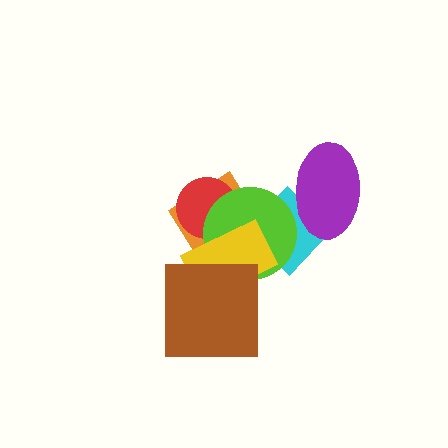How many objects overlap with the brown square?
1 object overlaps with the brown square.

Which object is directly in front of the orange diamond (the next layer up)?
The red circle is directly in front of the orange diamond.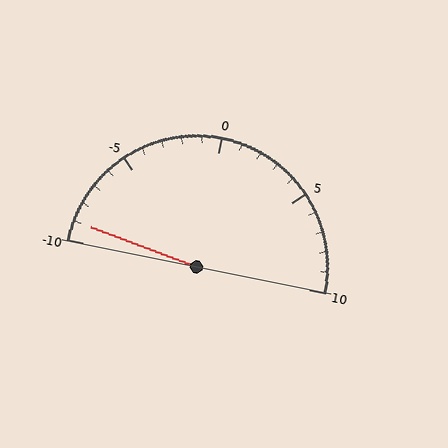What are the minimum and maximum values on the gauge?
The gauge ranges from -10 to 10.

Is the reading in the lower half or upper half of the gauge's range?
The reading is in the lower half of the range (-10 to 10).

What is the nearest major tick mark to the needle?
The nearest major tick mark is -10.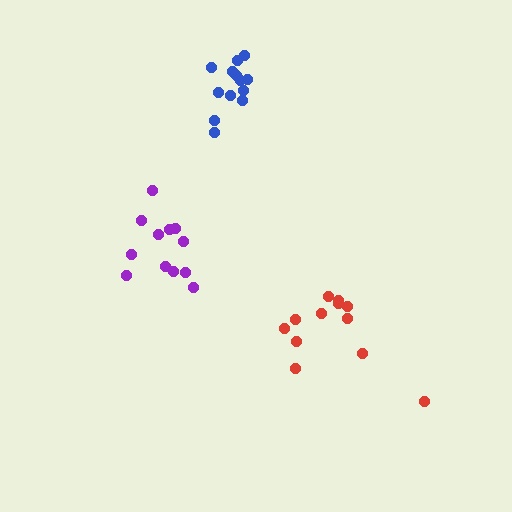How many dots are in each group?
Group 1: 13 dots, Group 2: 12 dots, Group 3: 12 dots (37 total).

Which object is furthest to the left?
The purple cluster is leftmost.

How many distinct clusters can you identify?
There are 3 distinct clusters.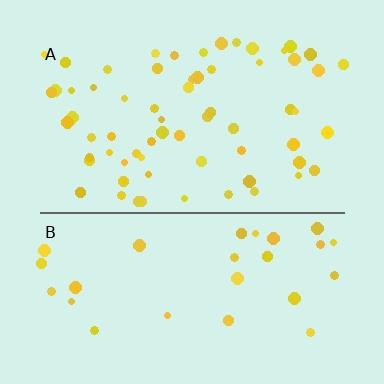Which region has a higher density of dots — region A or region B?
A (the top).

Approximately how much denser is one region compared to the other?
Approximately 2.3× — region A over region B.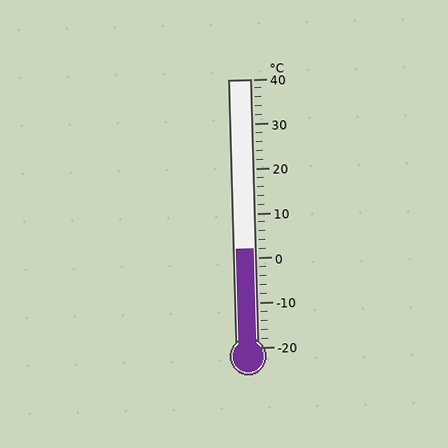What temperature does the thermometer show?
The thermometer shows approximately 2°C.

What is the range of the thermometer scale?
The thermometer scale ranges from -20°C to 40°C.